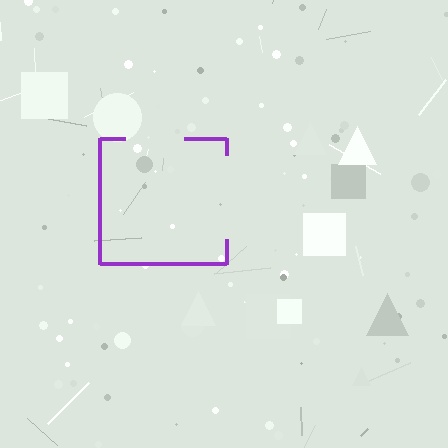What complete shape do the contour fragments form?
The contour fragments form a square.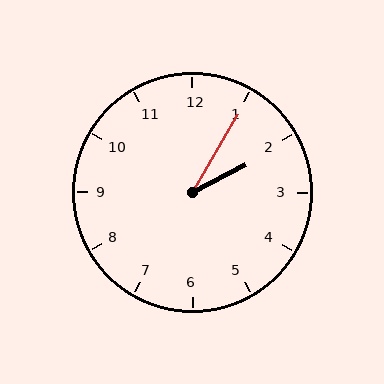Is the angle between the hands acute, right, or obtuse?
It is acute.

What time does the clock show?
2:05.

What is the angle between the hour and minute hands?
Approximately 32 degrees.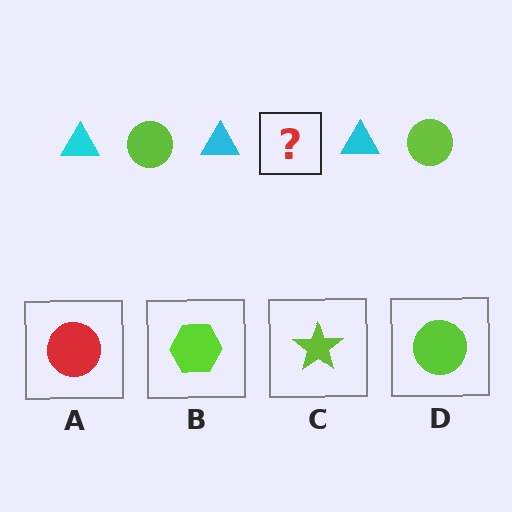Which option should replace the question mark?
Option D.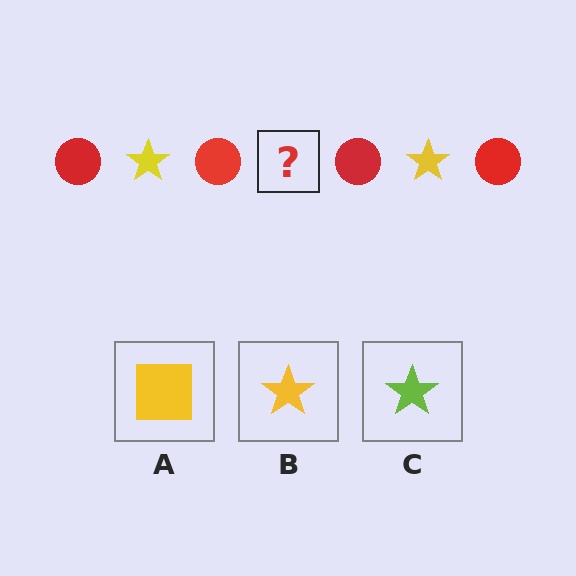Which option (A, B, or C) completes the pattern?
B.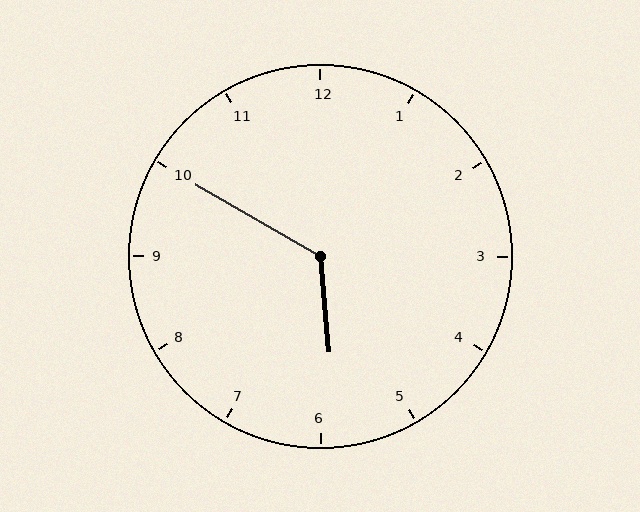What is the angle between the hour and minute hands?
Approximately 125 degrees.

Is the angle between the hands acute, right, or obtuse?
It is obtuse.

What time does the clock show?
5:50.